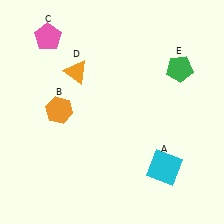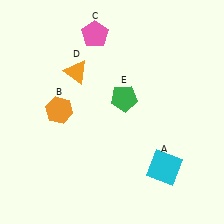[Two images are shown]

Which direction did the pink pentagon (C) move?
The pink pentagon (C) moved right.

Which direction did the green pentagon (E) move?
The green pentagon (E) moved left.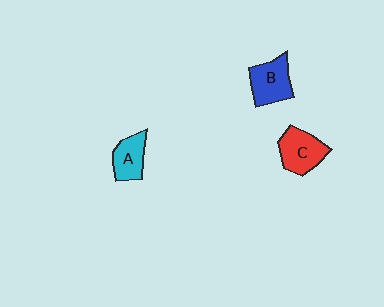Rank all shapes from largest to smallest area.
From largest to smallest: C (red), B (blue), A (cyan).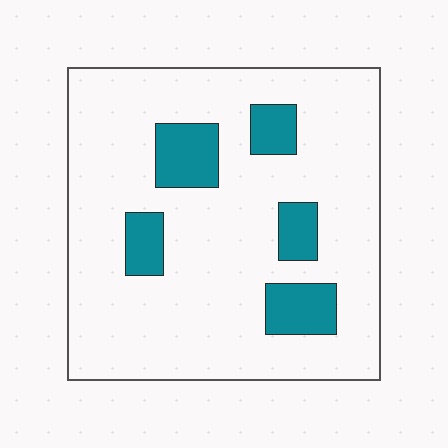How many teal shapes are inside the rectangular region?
5.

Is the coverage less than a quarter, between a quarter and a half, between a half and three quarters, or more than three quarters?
Less than a quarter.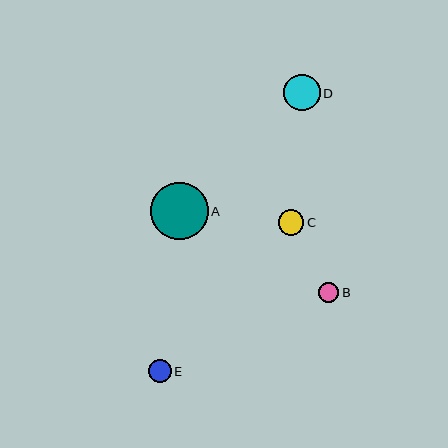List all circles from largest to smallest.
From largest to smallest: A, D, C, E, B.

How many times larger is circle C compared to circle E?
Circle C is approximately 1.1 times the size of circle E.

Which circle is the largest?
Circle A is the largest with a size of approximately 58 pixels.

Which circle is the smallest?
Circle B is the smallest with a size of approximately 20 pixels.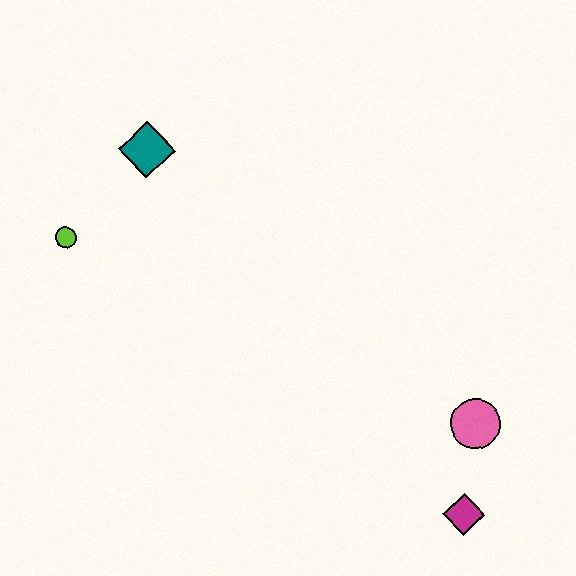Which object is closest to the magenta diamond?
The pink circle is closest to the magenta diamond.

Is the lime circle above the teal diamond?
No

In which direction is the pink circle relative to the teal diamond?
The pink circle is to the right of the teal diamond.